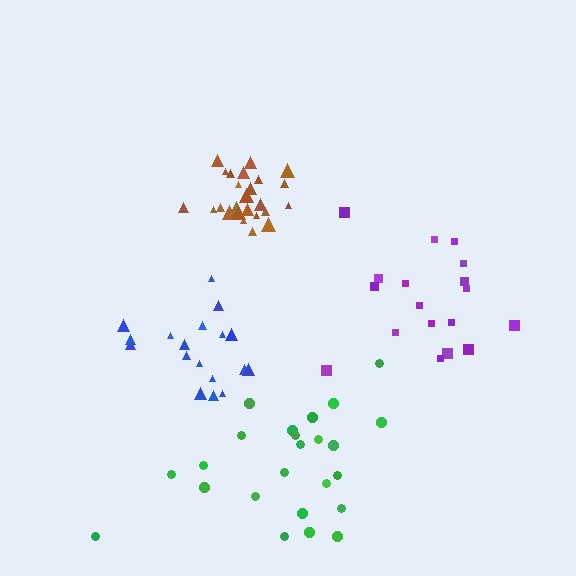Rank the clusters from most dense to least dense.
brown, blue, green, purple.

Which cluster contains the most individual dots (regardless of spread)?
Brown (25).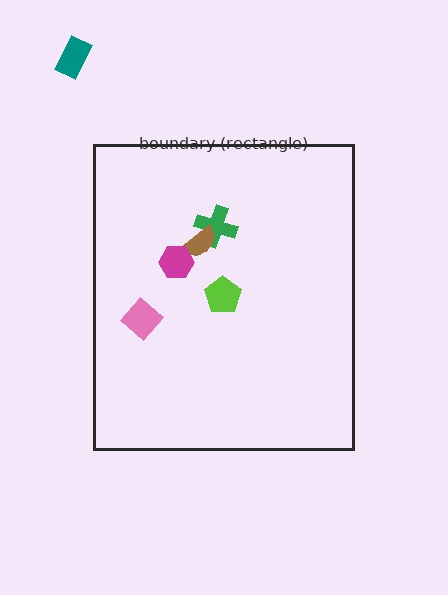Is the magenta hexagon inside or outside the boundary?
Inside.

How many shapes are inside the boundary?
5 inside, 1 outside.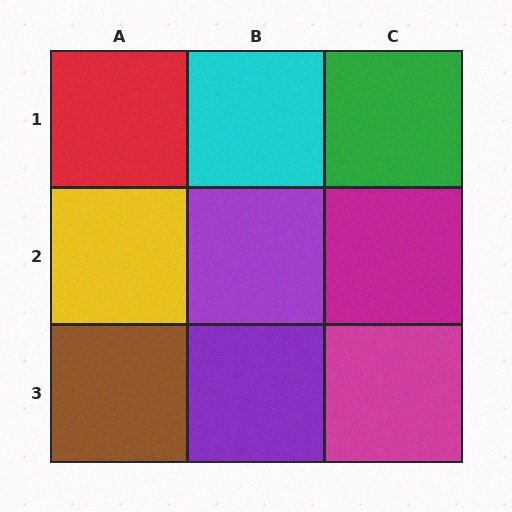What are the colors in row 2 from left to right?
Yellow, purple, magenta.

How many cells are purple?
2 cells are purple.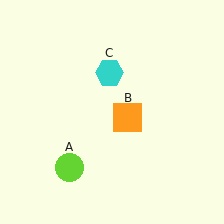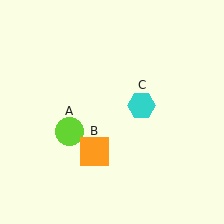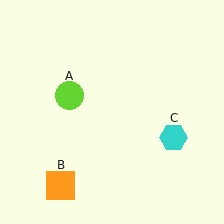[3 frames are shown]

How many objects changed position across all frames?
3 objects changed position: lime circle (object A), orange square (object B), cyan hexagon (object C).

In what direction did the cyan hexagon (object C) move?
The cyan hexagon (object C) moved down and to the right.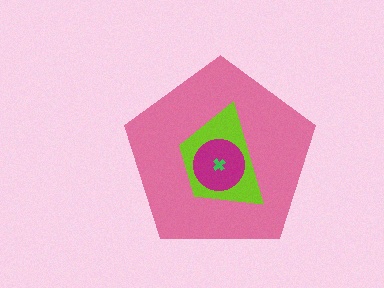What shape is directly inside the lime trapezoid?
The magenta circle.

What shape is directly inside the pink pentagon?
The lime trapezoid.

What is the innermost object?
The green cross.